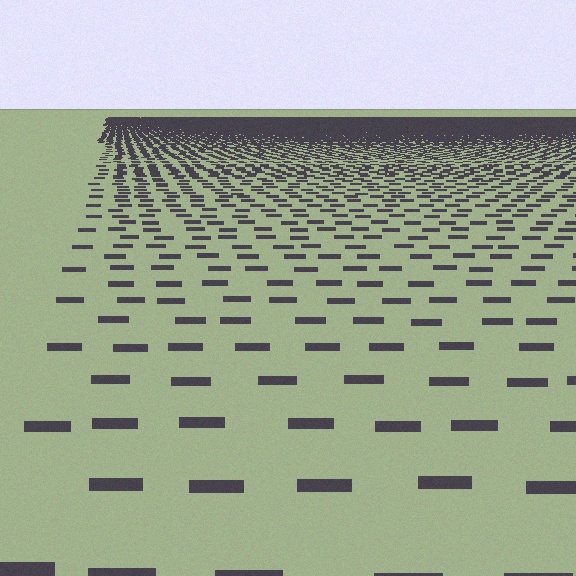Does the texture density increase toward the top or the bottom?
Density increases toward the top.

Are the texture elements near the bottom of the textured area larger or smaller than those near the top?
Larger. Near the bottom, elements are closer to the viewer and appear at a bigger on-screen size.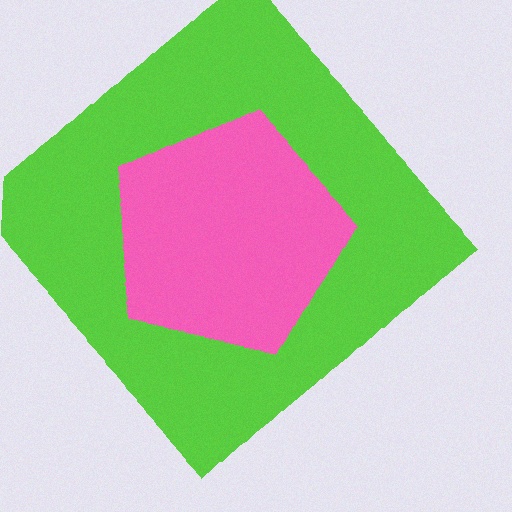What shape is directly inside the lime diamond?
The pink pentagon.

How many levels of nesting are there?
2.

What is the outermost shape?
The lime diamond.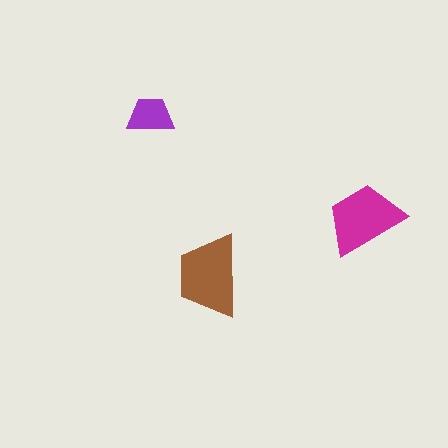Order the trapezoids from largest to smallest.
the brown one, the magenta one, the purple one.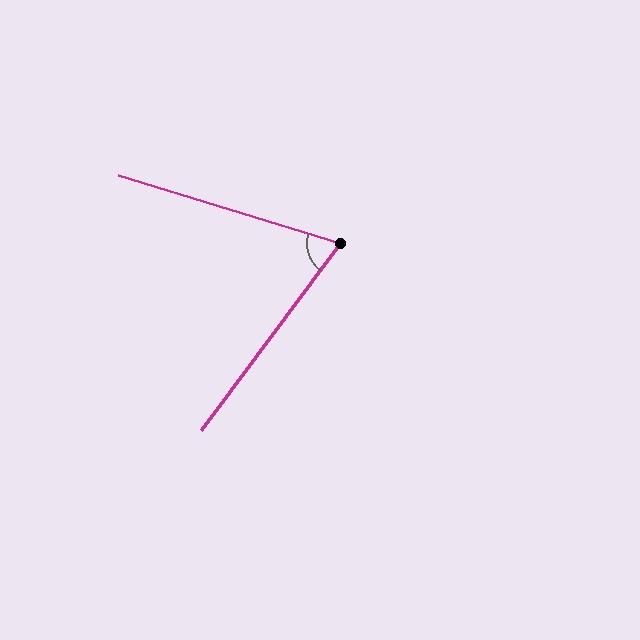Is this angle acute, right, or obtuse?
It is acute.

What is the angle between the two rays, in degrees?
Approximately 70 degrees.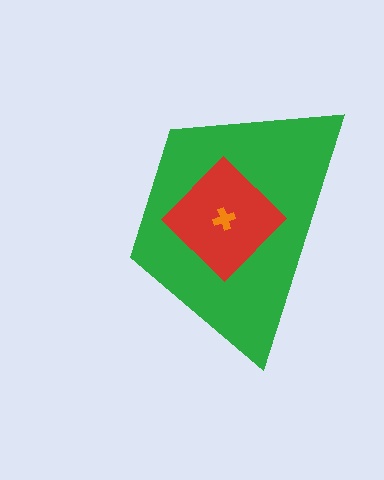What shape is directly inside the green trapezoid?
The red diamond.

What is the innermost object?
The orange cross.